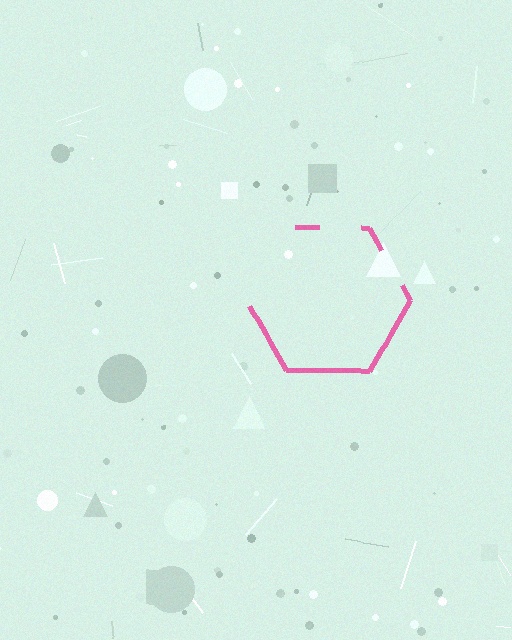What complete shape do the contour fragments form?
The contour fragments form a hexagon.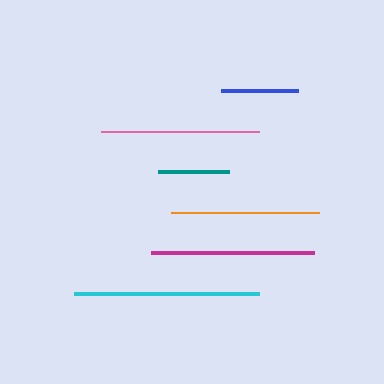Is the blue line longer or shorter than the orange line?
The orange line is longer than the blue line.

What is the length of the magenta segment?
The magenta segment is approximately 163 pixels long.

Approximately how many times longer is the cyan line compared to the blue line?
The cyan line is approximately 2.4 times the length of the blue line.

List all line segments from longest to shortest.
From longest to shortest: cyan, magenta, pink, orange, blue, teal.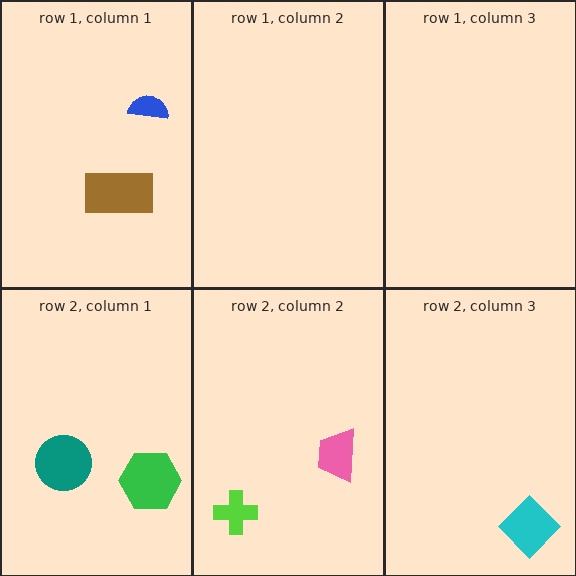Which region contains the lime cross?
The row 2, column 2 region.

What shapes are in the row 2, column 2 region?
The lime cross, the pink trapezoid.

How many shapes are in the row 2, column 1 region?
2.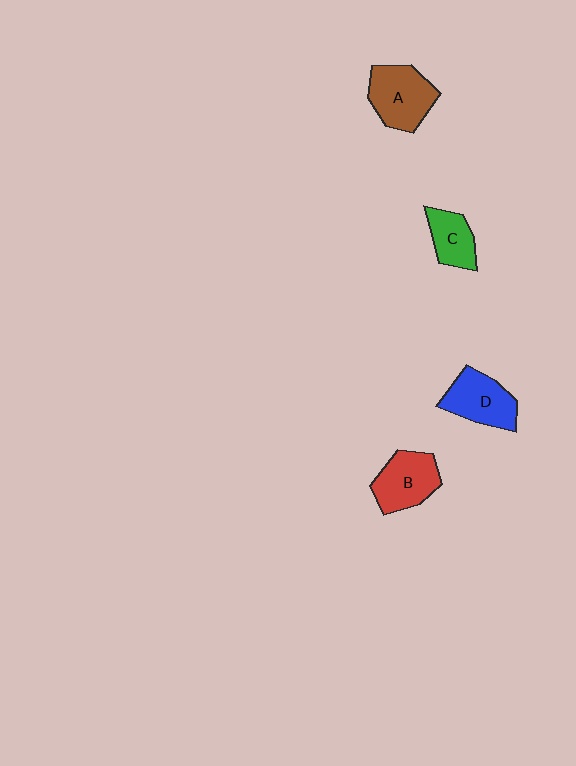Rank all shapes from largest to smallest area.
From largest to smallest: A (brown), B (red), D (blue), C (green).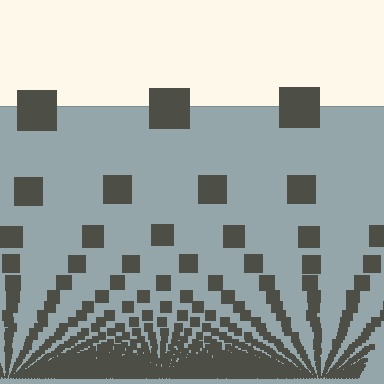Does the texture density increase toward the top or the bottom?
Density increases toward the bottom.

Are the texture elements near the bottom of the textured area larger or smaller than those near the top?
Smaller. The gradient is inverted — elements near the bottom are smaller and denser.